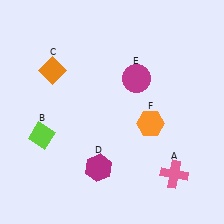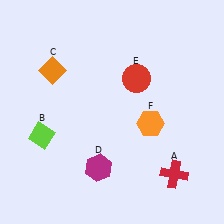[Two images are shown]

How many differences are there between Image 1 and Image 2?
There are 2 differences between the two images.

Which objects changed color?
A changed from pink to red. E changed from magenta to red.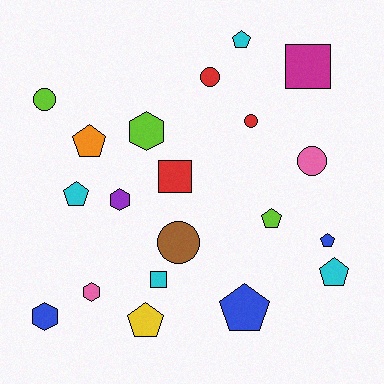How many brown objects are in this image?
There is 1 brown object.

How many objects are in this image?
There are 20 objects.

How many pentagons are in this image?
There are 8 pentagons.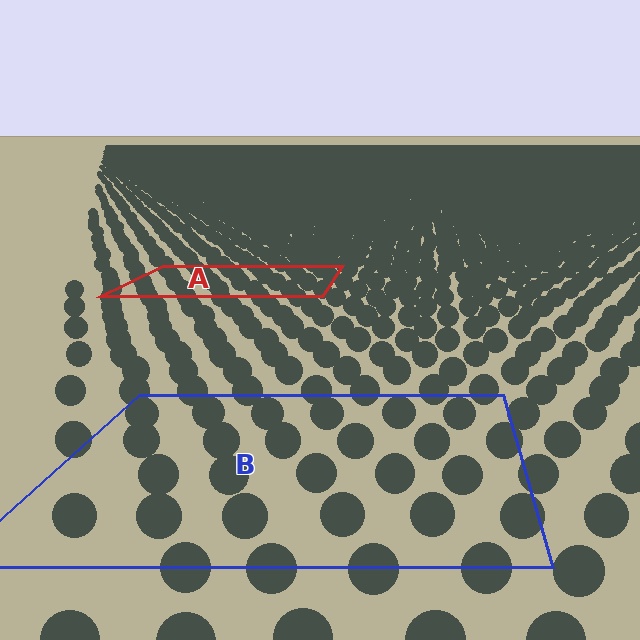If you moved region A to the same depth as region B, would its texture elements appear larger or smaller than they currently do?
They would appear larger. At a closer depth, the same texture elements are projected at a bigger on-screen size.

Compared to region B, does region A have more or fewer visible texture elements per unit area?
Region A has more texture elements per unit area — they are packed more densely because it is farther away.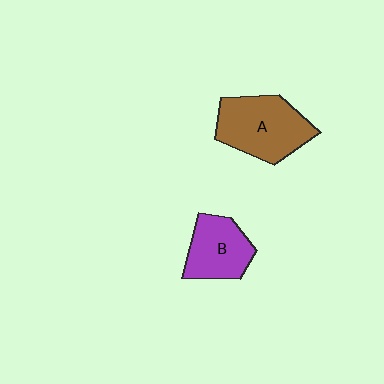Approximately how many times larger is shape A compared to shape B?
Approximately 1.4 times.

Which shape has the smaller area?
Shape B (purple).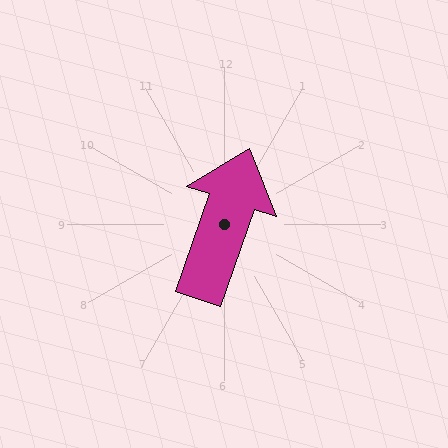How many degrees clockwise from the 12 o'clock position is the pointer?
Approximately 19 degrees.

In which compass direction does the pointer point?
North.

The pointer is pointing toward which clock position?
Roughly 1 o'clock.